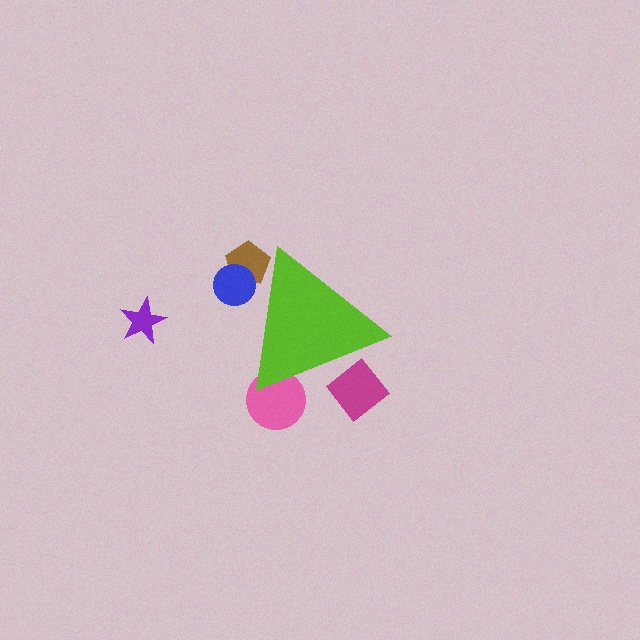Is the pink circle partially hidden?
Yes, the pink circle is partially hidden behind the lime triangle.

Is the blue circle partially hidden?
Yes, the blue circle is partially hidden behind the lime triangle.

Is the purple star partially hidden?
No, the purple star is fully visible.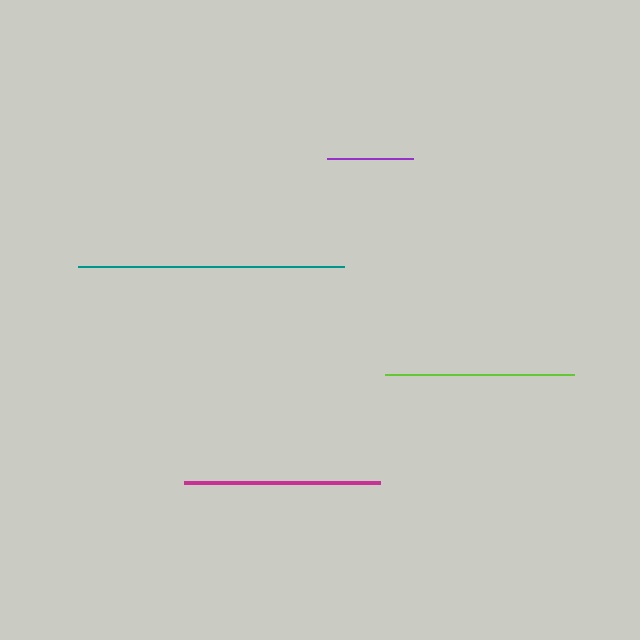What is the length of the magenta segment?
The magenta segment is approximately 196 pixels long.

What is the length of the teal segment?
The teal segment is approximately 267 pixels long.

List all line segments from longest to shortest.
From longest to shortest: teal, magenta, lime, purple.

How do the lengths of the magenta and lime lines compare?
The magenta and lime lines are approximately the same length.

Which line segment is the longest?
The teal line is the longest at approximately 267 pixels.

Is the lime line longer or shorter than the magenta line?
The magenta line is longer than the lime line.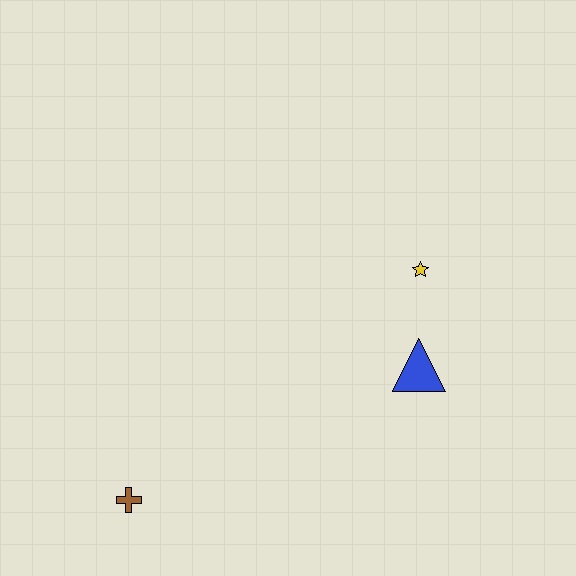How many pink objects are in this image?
There are no pink objects.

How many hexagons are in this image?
There are no hexagons.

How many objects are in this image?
There are 3 objects.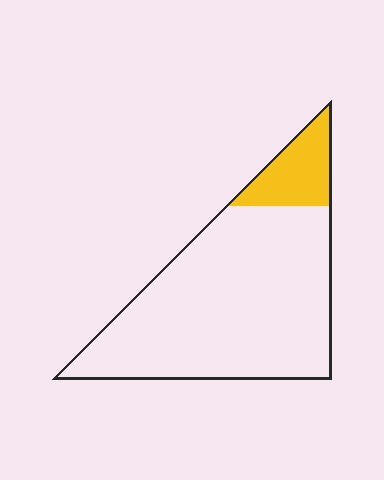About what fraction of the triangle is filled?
About one eighth (1/8).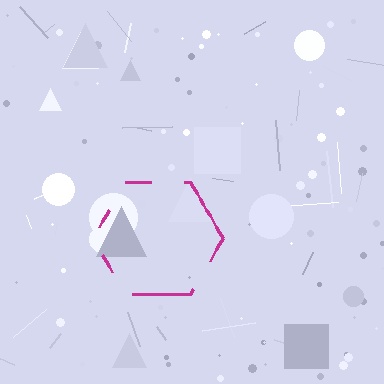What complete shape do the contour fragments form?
The contour fragments form a hexagon.